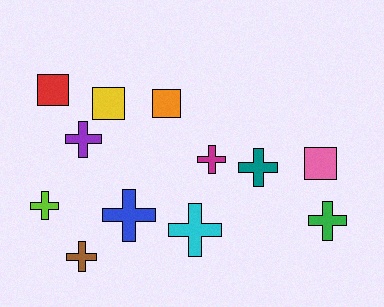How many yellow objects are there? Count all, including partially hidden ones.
There is 1 yellow object.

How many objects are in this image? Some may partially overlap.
There are 12 objects.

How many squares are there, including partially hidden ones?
There are 4 squares.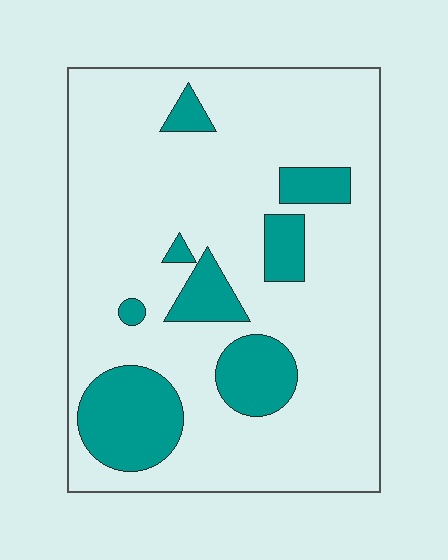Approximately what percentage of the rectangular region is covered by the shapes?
Approximately 20%.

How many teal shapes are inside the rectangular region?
8.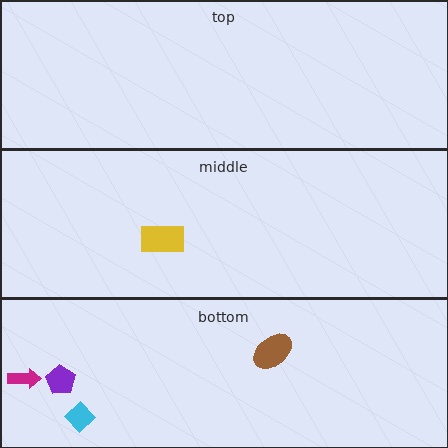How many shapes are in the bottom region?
4.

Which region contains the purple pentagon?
The bottom region.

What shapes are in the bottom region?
The cyan diamond, the brown ellipse, the magenta arrow, the purple pentagon.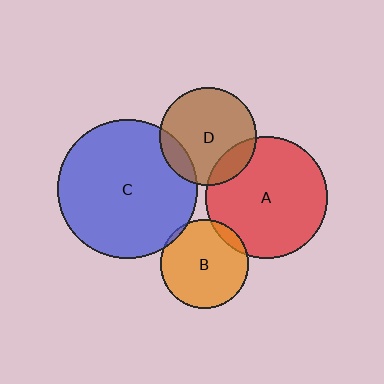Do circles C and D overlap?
Yes.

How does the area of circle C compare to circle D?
Approximately 2.0 times.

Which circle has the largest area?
Circle C (blue).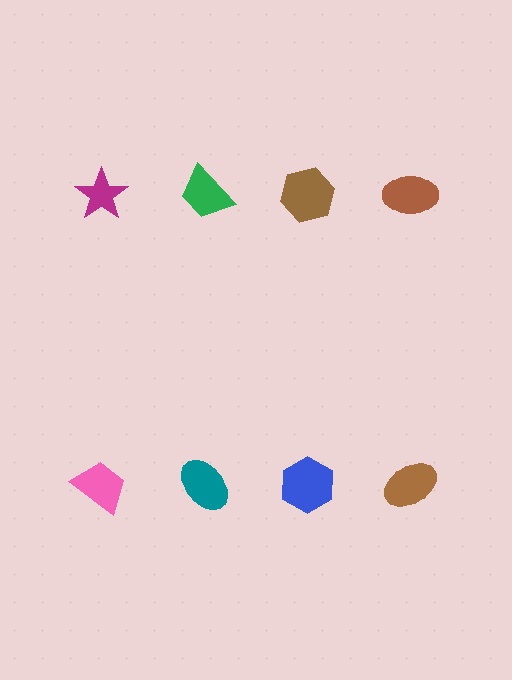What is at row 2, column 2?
A teal ellipse.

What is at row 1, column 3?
A brown hexagon.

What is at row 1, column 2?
A green trapezoid.